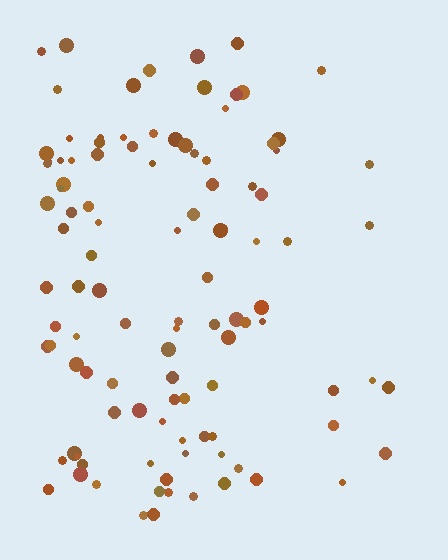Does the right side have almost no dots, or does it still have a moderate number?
Still a moderate number, just noticeably fewer than the left.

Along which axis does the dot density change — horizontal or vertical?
Horizontal.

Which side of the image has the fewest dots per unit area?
The right.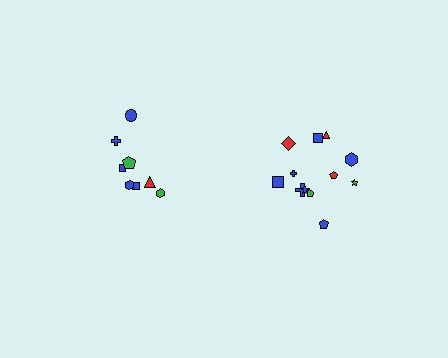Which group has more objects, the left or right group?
The right group.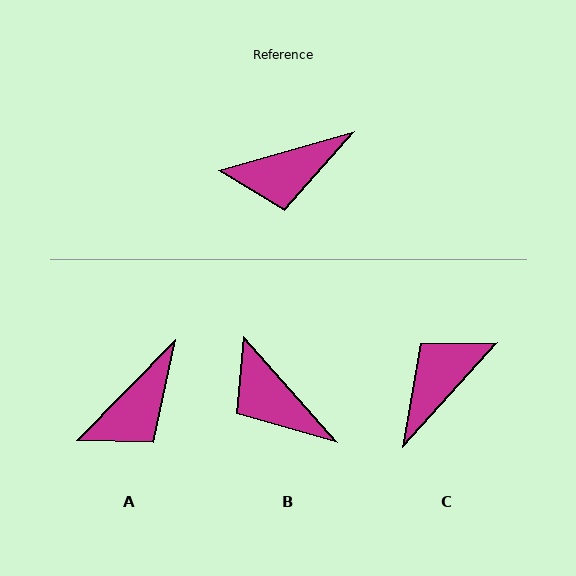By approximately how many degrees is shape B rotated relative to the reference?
Approximately 64 degrees clockwise.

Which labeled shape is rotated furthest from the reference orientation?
C, about 148 degrees away.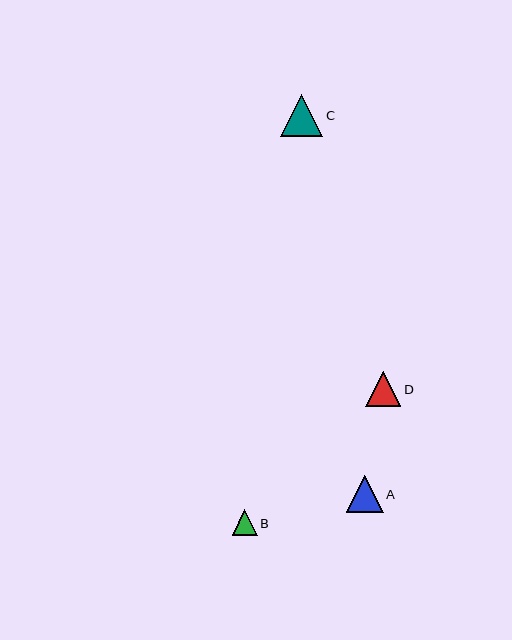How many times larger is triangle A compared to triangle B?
Triangle A is approximately 1.5 times the size of triangle B.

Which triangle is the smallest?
Triangle B is the smallest with a size of approximately 25 pixels.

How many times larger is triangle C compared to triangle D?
Triangle C is approximately 1.2 times the size of triangle D.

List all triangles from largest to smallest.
From largest to smallest: C, A, D, B.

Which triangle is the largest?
Triangle C is the largest with a size of approximately 42 pixels.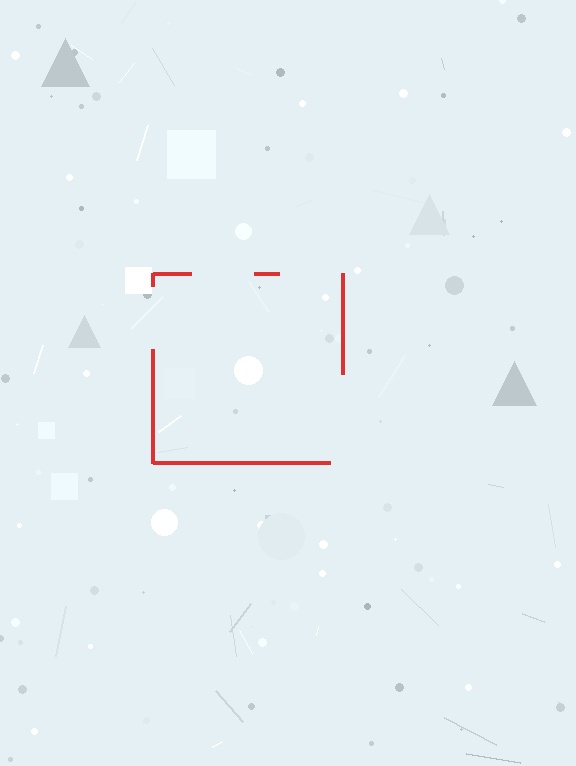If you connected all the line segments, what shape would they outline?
They would outline a square.